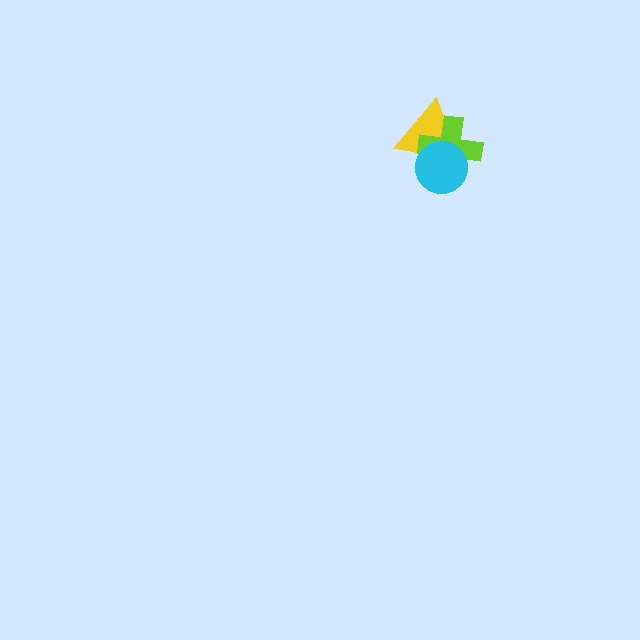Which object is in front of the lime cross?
The cyan circle is in front of the lime cross.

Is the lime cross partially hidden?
Yes, it is partially covered by another shape.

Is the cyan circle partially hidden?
No, no other shape covers it.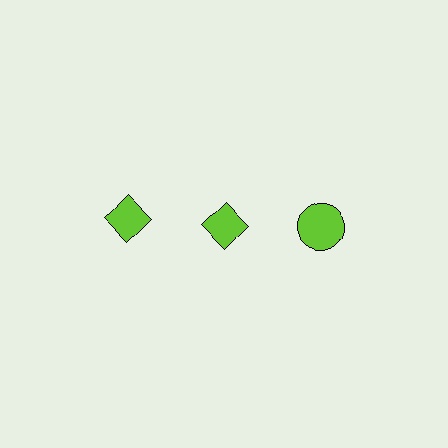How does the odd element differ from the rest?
It has a different shape: circle instead of diamond.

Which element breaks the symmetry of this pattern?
The lime circle in the top row, center column breaks the symmetry. All other shapes are lime diamonds.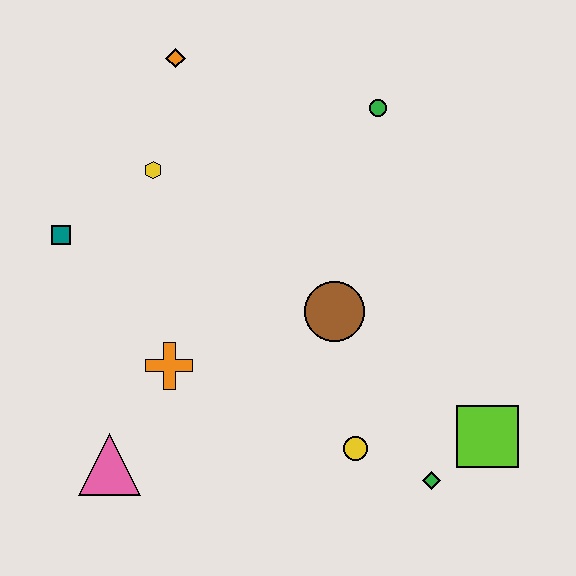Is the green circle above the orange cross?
Yes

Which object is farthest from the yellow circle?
The orange diamond is farthest from the yellow circle.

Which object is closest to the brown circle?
The yellow circle is closest to the brown circle.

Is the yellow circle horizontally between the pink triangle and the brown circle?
No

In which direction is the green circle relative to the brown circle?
The green circle is above the brown circle.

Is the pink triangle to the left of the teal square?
No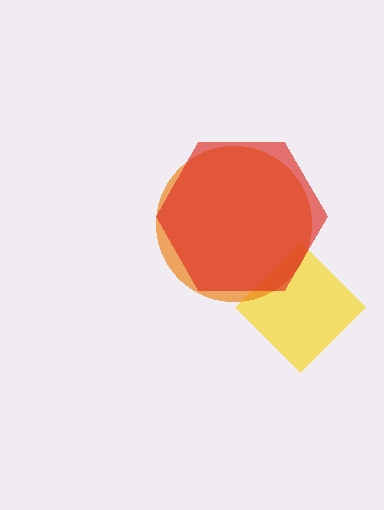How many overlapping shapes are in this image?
There are 3 overlapping shapes in the image.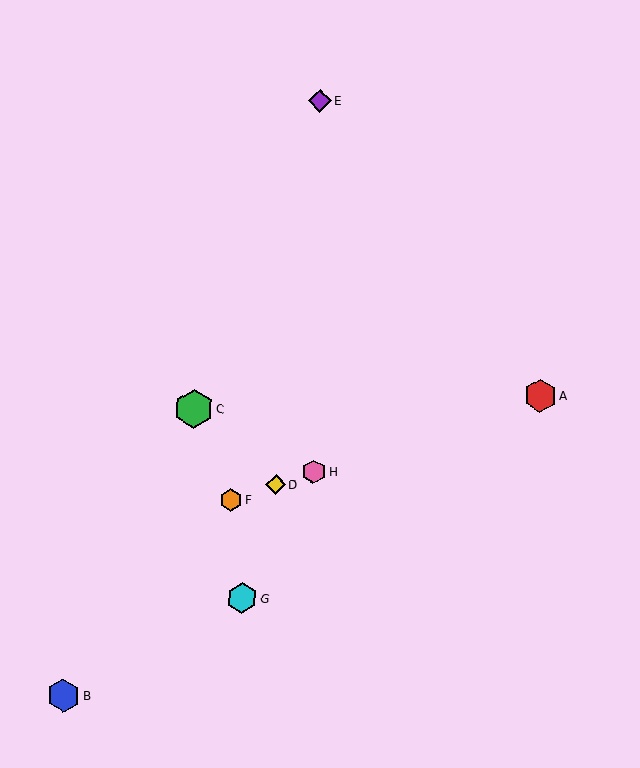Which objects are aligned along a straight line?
Objects A, D, F, H are aligned along a straight line.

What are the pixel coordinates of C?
Object C is at (194, 409).